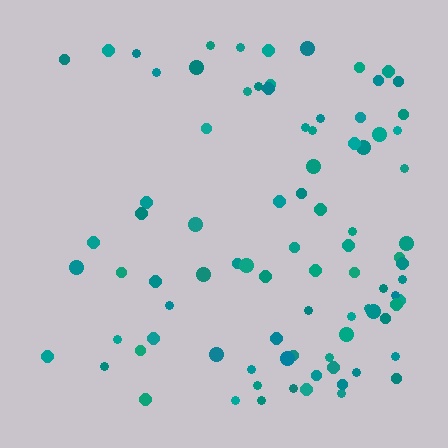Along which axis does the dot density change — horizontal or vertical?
Horizontal.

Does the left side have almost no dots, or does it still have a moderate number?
Still a moderate number, just noticeably fewer than the right.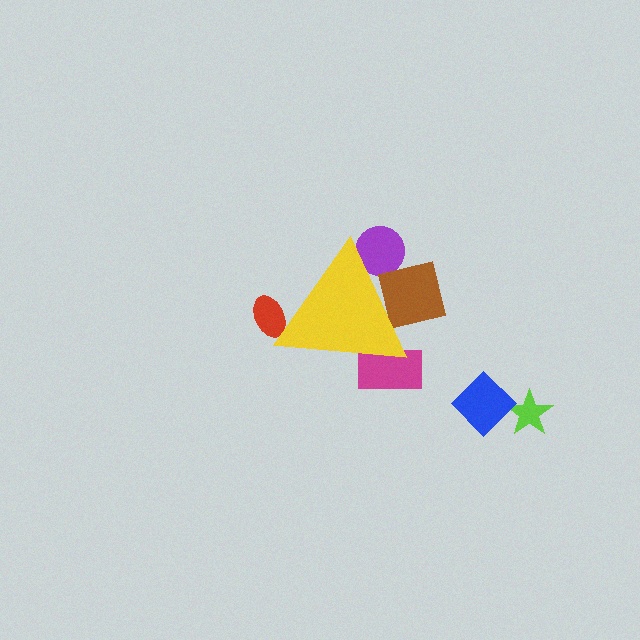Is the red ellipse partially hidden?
Yes, the red ellipse is partially hidden behind the yellow triangle.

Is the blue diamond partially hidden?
No, the blue diamond is fully visible.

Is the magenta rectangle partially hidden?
Yes, the magenta rectangle is partially hidden behind the yellow triangle.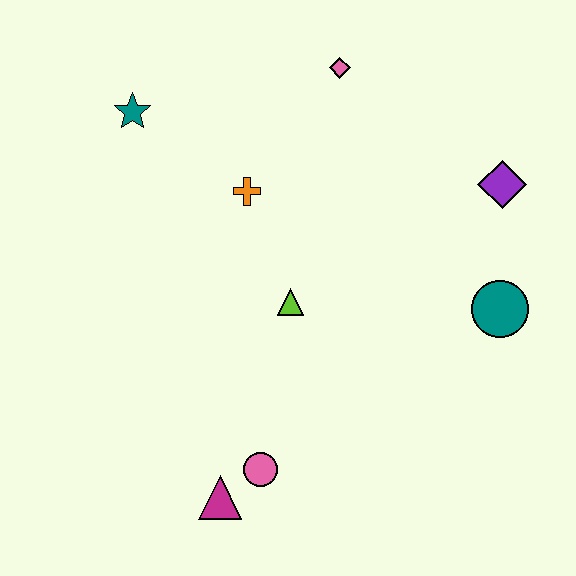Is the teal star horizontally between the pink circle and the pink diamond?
No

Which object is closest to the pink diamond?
The orange cross is closest to the pink diamond.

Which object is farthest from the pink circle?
The pink diamond is farthest from the pink circle.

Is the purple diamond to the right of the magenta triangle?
Yes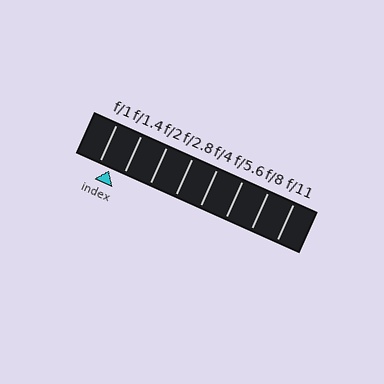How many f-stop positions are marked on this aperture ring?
There are 8 f-stop positions marked.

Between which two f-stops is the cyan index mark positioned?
The index mark is between f/1 and f/1.4.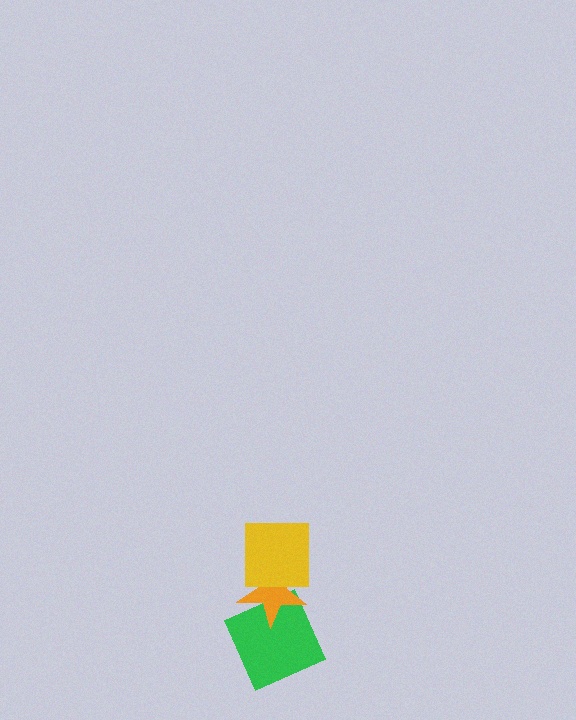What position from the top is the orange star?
The orange star is 2nd from the top.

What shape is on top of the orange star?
The yellow square is on top of the orange star.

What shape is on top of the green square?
The orange star is on top of the green square.